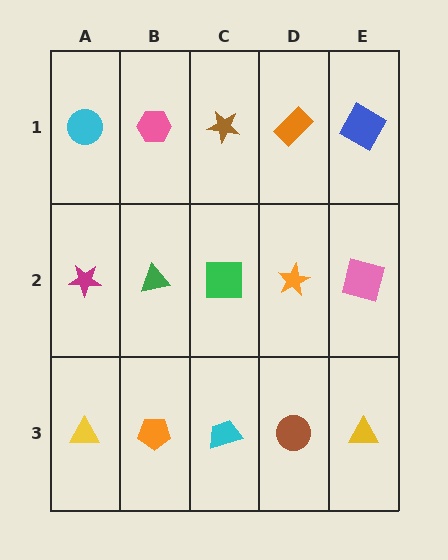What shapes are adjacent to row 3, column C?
A green square (row 2, column C), an orange pentagon (row 3, column B), a brown circle (row 3, column D).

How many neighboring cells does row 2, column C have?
4.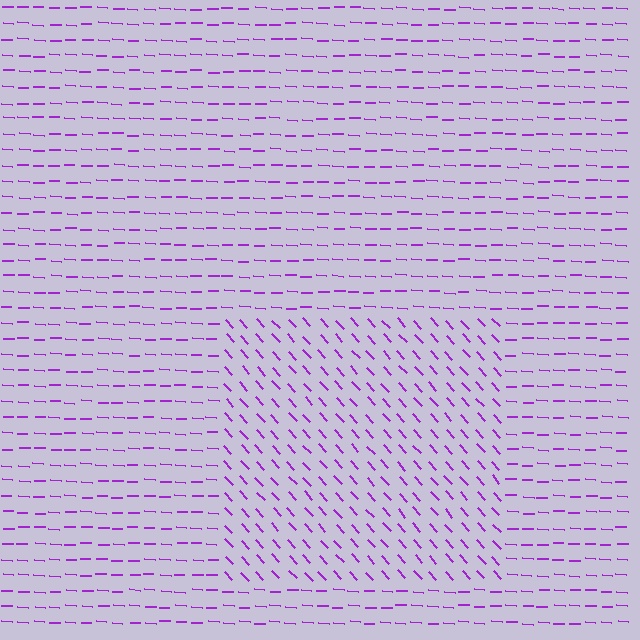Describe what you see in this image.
The image is filled with small purple line segments. A rectangle region in the image has lines oriented differently from the surrounding lines, creating a visible texture boundary.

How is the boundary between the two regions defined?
The boundary is defined purely by a change in line orientation (approximately 45 degrees difference). All lines are the same color and thickness.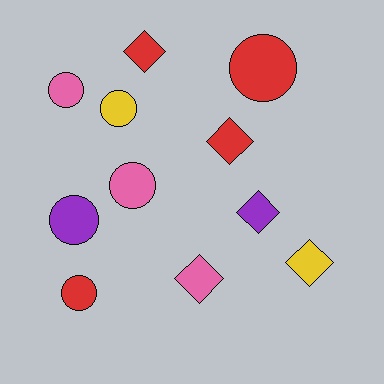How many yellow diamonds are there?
There is 1 yellow diamond.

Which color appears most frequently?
Red, with 4 objects.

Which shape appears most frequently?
Circle, with 6 objects.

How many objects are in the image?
There are 11 objects.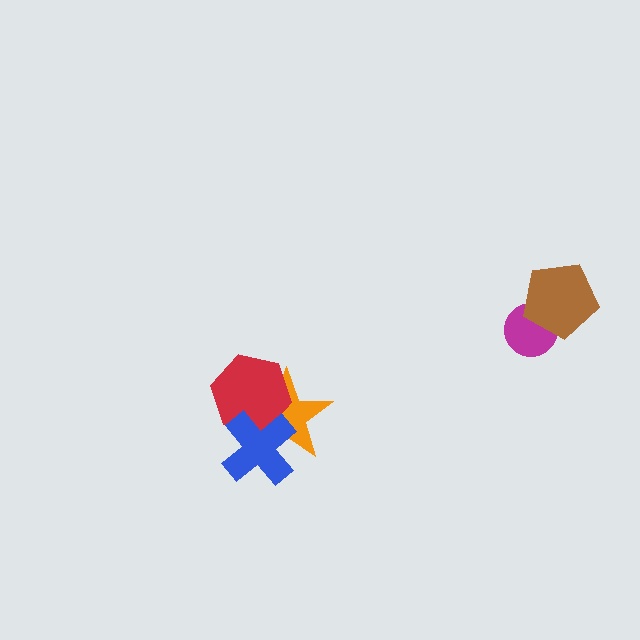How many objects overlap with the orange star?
2 objects overlap with the orange star.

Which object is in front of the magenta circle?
The brown pentagon is in front of the magenta circle.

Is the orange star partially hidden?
Yes, it is partially covered by another shape.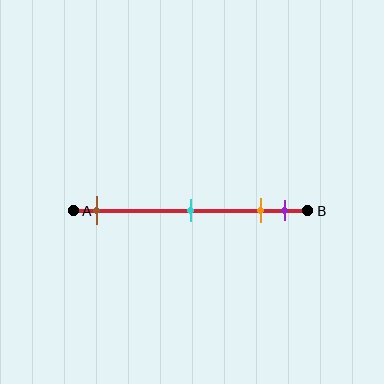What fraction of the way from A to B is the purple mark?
The purple mark is approximately 90% (0.9) of the way from A to B.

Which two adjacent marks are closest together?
The orange and purple marks are the closest adjacent pair.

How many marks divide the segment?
There are 4 marks dividing the segment.